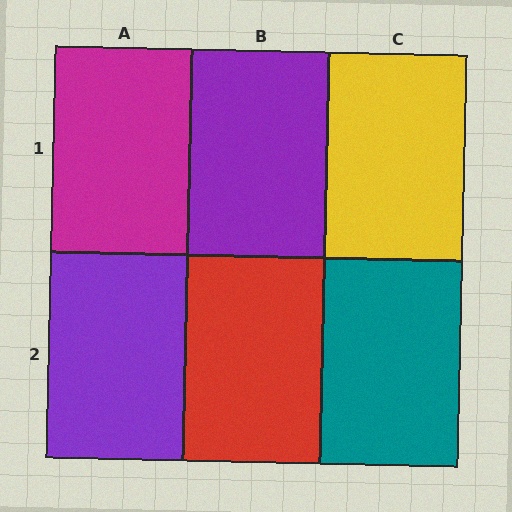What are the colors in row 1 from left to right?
Magenta, purple, yellow.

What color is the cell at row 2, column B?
Red.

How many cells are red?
1 cell is red.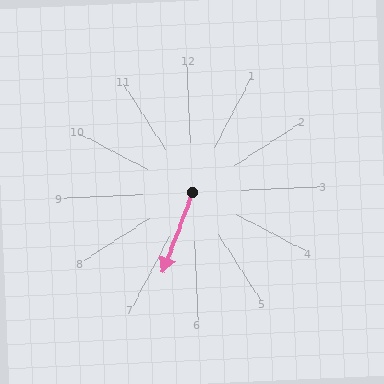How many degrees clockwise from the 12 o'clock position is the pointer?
Approximately 203 degrees.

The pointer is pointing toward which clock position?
Roughly 7 o'clock.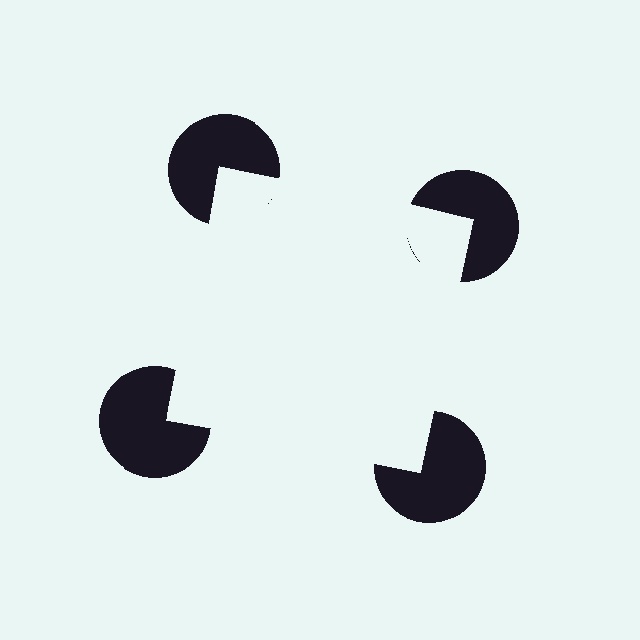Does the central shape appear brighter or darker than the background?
It typically appears slightly brighter than the background, even though no actual brightness change is drawn.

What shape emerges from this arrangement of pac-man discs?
An illusory square — its edges are inferred from the aligned wedge cuts in the pac-man discs, not physically drawn.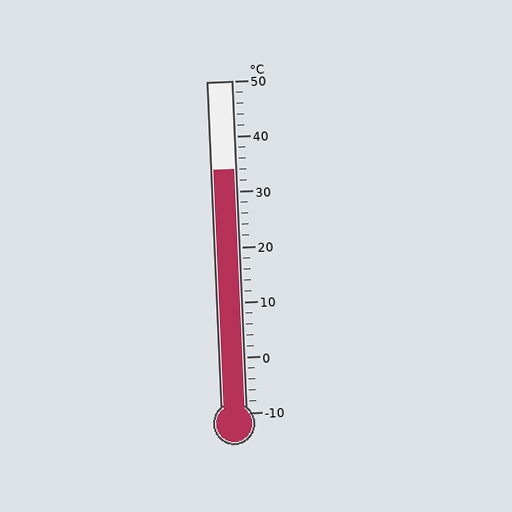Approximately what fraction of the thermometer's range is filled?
The thermometer is filled to approximately 75% of its range.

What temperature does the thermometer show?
The thermometer shows approximately 34°C.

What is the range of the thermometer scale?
The thermometer scale ranges from -10°C to 50°C.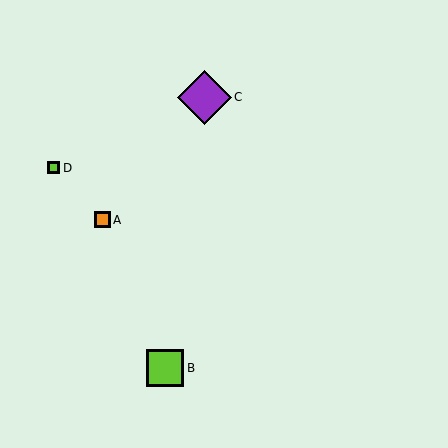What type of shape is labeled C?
Shape C is a purple diamond.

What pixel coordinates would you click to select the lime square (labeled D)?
Click at (54, 168) to select the lime square D.